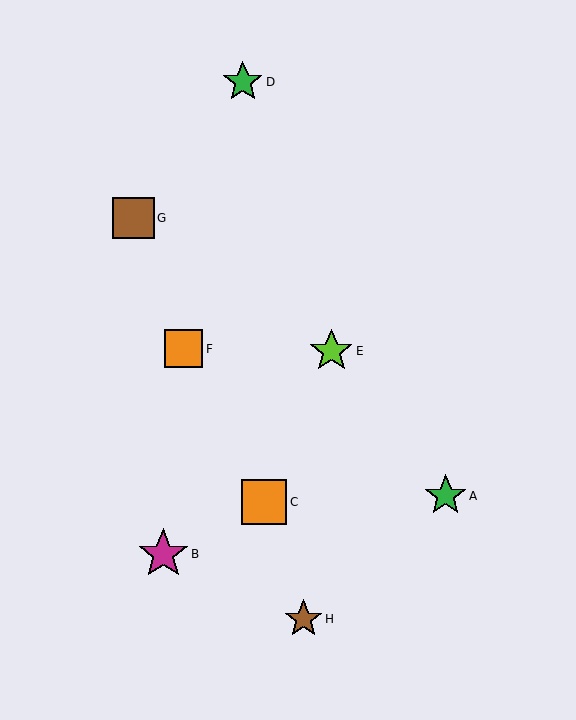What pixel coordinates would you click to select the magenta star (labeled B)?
Click at (163, 554) to select the magenta star B.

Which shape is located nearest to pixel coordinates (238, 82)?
The green star (labeled D) at (243, 82) is nearest to that location.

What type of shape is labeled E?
Shape E is a lime star.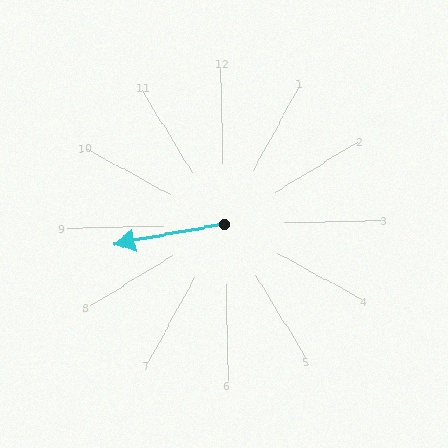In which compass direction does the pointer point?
West.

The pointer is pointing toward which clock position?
Roughly 9 o'clock.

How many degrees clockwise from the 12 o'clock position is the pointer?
Approximately 261 degrees.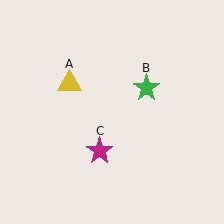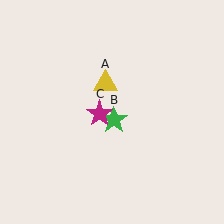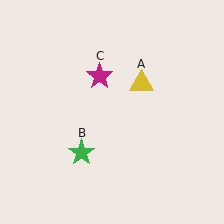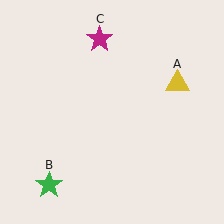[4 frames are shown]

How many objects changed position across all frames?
3 objects changed position: yellow triangle (object A), green star (object B), magenta star (object C).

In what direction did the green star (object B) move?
The green star (object B) moved down and to the left.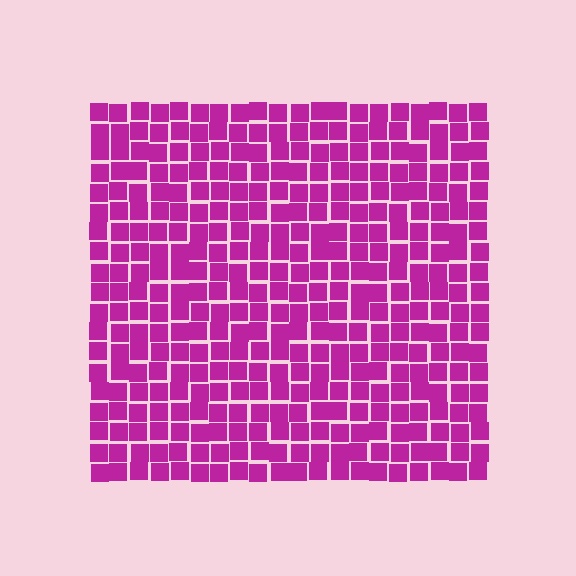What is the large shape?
The large shape is a square.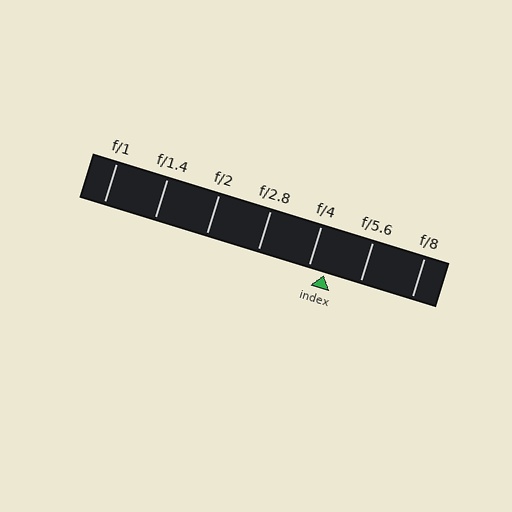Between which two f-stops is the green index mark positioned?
The index mark is between f/4 and f/5.6.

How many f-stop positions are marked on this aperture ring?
There are 7 f-stop positions marked.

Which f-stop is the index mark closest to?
The index mark is closest to f/4.